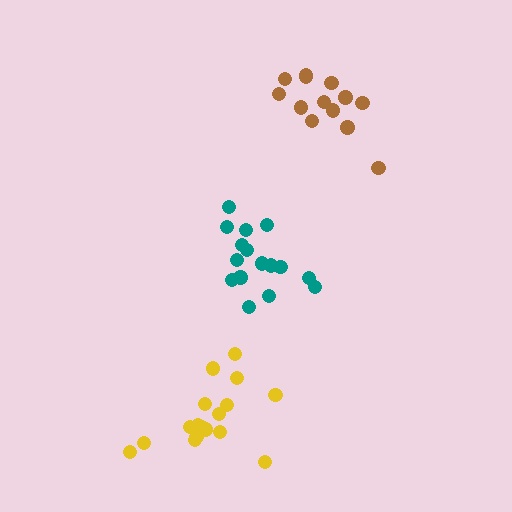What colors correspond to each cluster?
The clusters are colored: teal, brown, yellow.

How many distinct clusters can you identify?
There are 3 distinct clusters.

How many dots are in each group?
Group 1: 16 dots, Group 2: 13 dots, Group 3: 17 dots (46 total).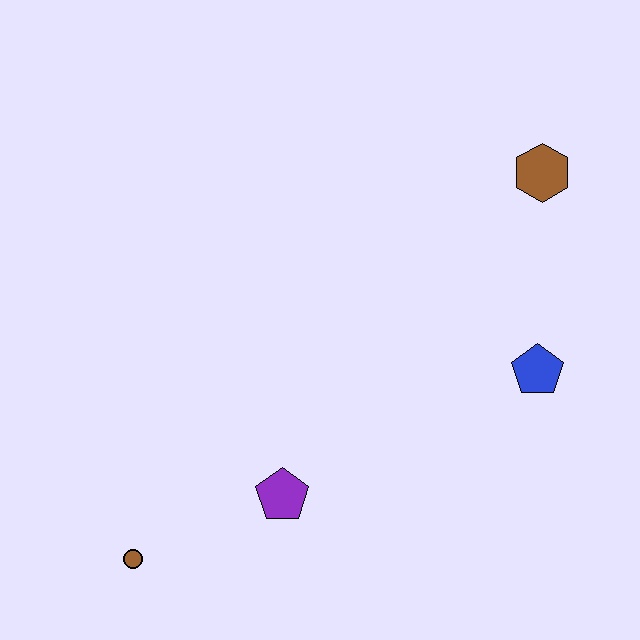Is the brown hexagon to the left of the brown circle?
No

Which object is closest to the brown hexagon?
The blue pentagon is closest to the brown hexagon.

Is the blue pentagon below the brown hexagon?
Yes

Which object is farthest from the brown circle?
The brown hexagon is farthest from the brown circle.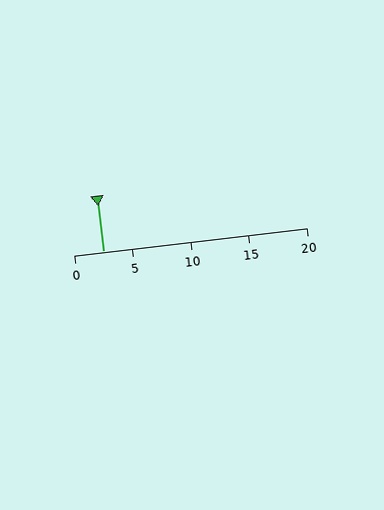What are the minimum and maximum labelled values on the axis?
The axis runs from 0 to 20.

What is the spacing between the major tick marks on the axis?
The major ticks are spaced 5 apart.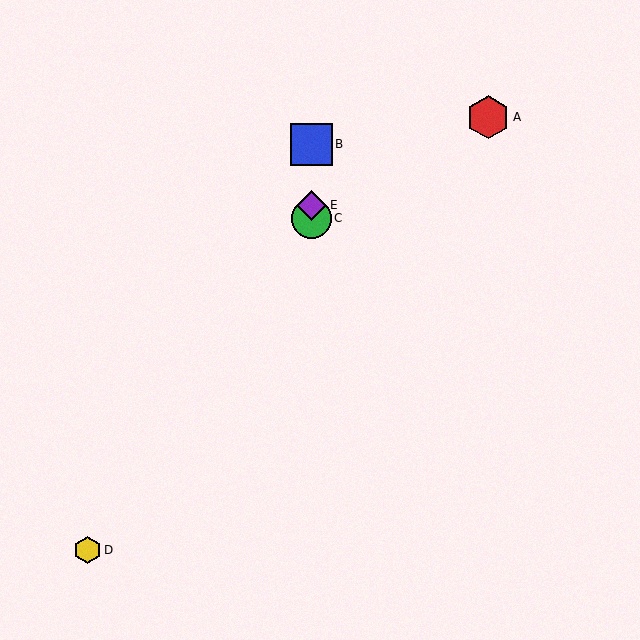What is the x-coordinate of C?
Object C is at x≈311.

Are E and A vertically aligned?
No, E is at x≈311 and A is at x≈488.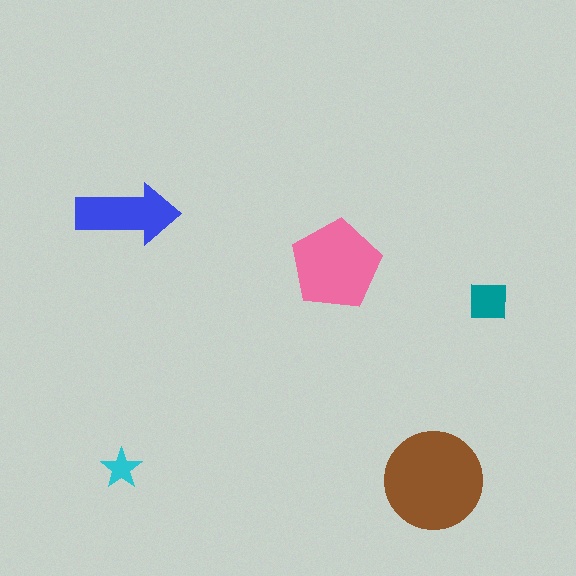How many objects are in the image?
There are 5 objects in the image.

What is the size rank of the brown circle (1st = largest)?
1st.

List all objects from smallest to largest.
The cyan star, the teal square, the blue arrow, the pink pentagon, the brown circle.